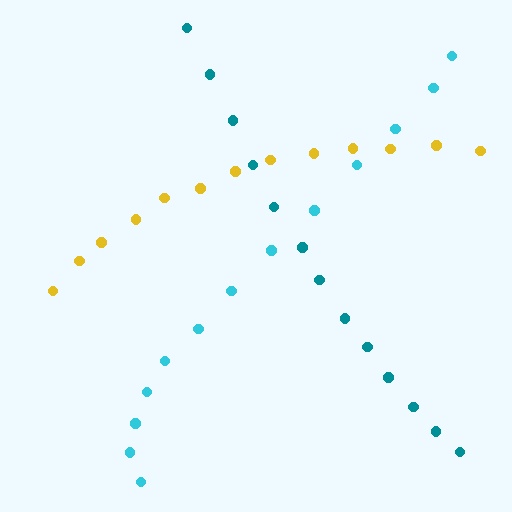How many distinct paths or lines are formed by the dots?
There are 3 distinct paths.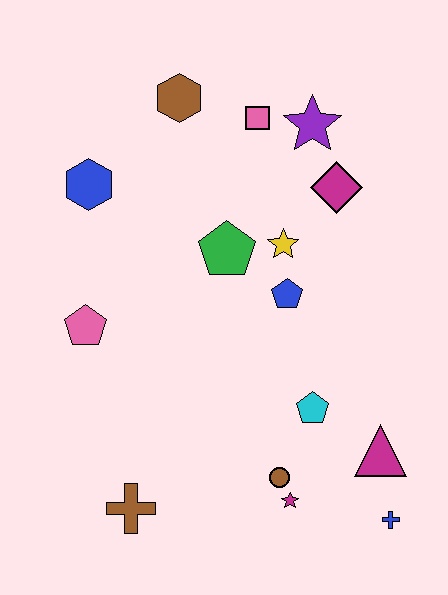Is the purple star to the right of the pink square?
Yes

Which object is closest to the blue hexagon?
The brown hexagon is closest to the blue hexagon.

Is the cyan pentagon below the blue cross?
No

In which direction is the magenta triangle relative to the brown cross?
The magenta triangle is to the right of the brown cross.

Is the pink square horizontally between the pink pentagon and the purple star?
Yes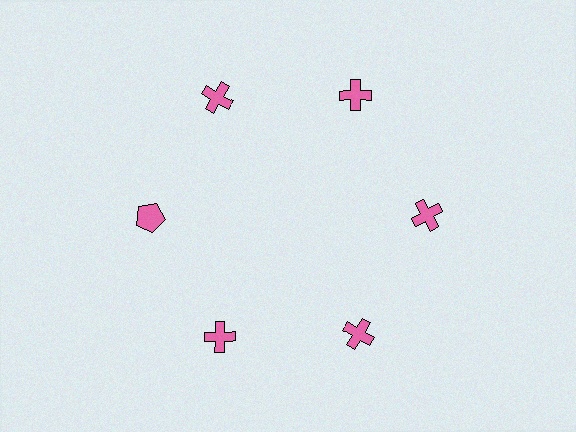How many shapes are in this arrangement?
There are 6 shapes arranged in a ring pattern.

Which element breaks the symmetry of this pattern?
The pink pentagon at roughly the 9 o'clock position breaks the symmetry. All other shapes are pink crosses.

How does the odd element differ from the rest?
It has a different shape: pentagon instead of cross.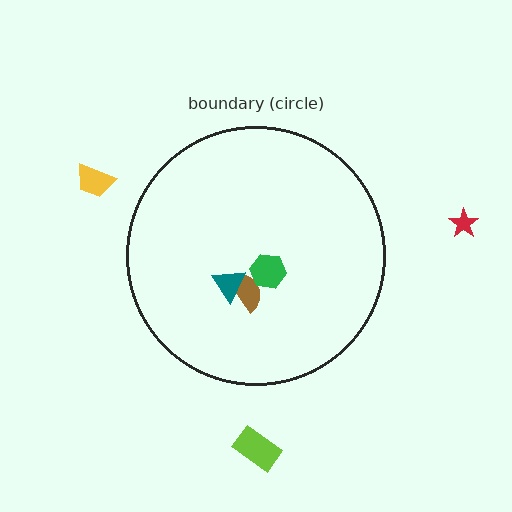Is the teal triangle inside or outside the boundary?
Inside.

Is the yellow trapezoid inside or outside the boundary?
Outside.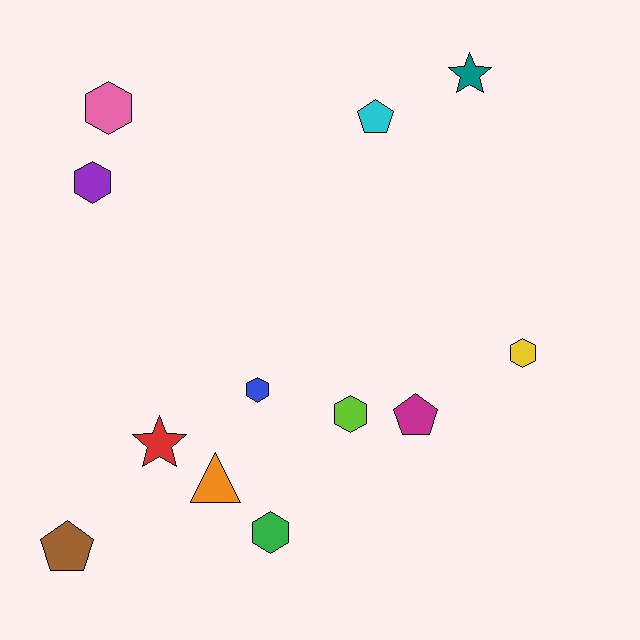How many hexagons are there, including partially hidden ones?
There are 6 hexagons.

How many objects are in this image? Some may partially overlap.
There are 12 objects.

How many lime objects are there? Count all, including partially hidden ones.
There is 1 lime object.